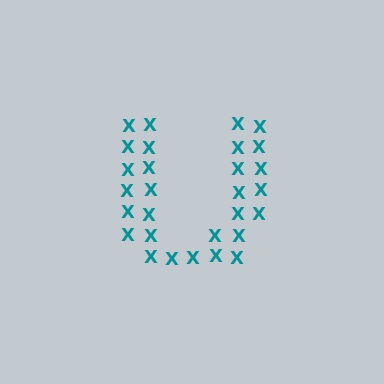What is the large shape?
The large shape is the letter U.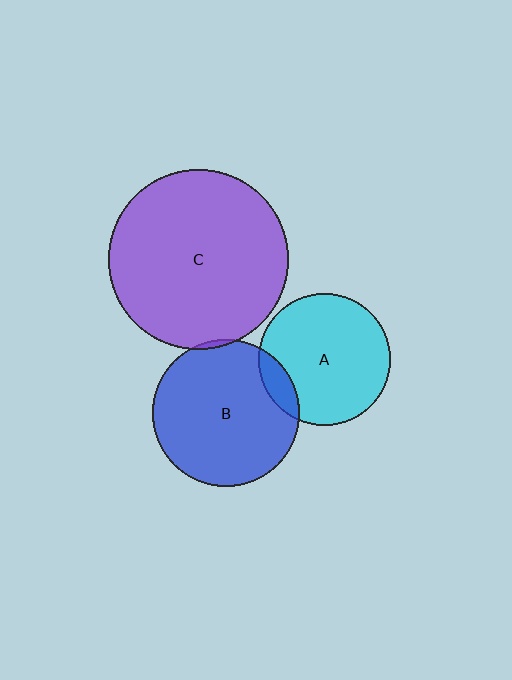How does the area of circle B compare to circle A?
Approximately 1.2 times.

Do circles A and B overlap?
Yes.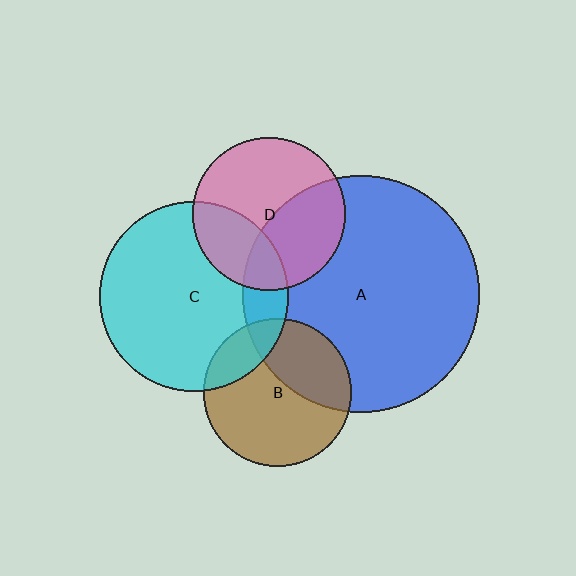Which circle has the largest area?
Circle A (blue).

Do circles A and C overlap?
Yes.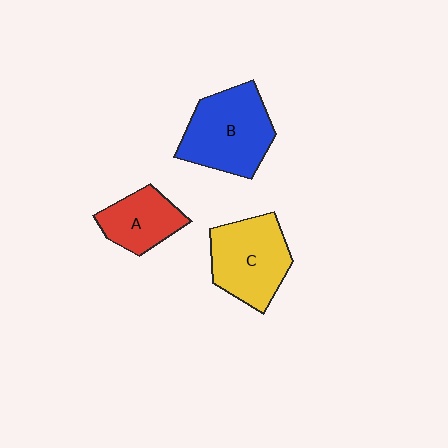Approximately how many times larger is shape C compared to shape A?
Approximately 1.5 times.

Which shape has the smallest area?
Shape A (red).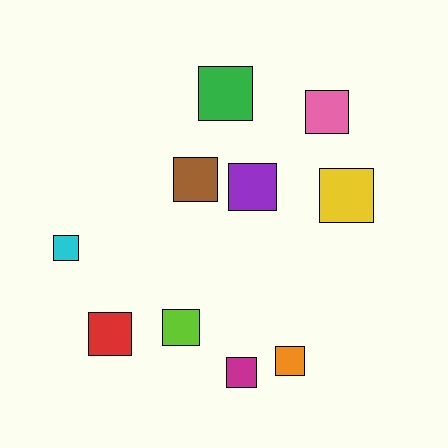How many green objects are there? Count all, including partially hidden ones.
There is 1 green object.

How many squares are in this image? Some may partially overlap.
There are 10 squares.